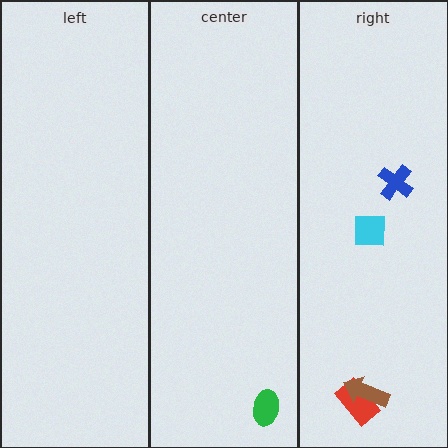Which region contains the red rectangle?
The right region.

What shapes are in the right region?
The red rectangle, the cyan square, the brown arrow, the blue cross.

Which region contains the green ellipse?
The center region.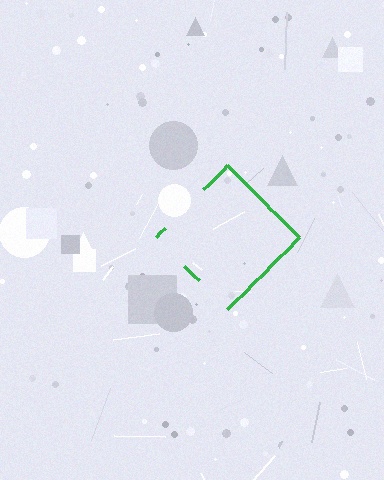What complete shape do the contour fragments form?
The contour fragments form a diamond.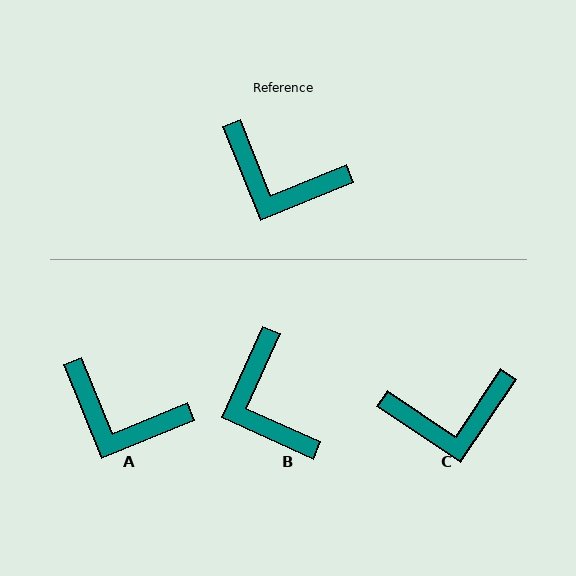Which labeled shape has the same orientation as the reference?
A.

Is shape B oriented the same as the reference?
No, it is off by about 46 degrees.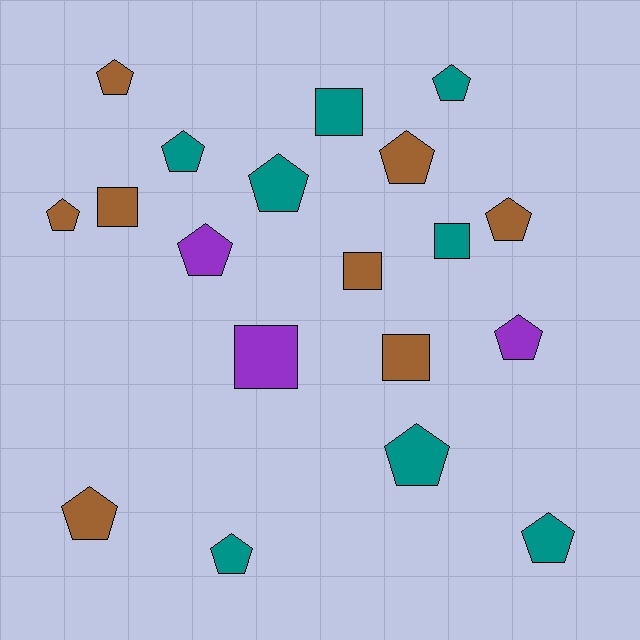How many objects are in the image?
There are 19 objects.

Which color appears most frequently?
Brown, with 8 objects.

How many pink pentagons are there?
There are no pink pentagons.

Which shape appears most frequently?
Pentagon, with 13 objects.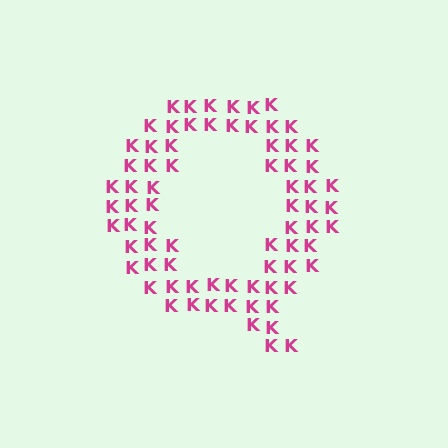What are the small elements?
The small elements are letter K's.